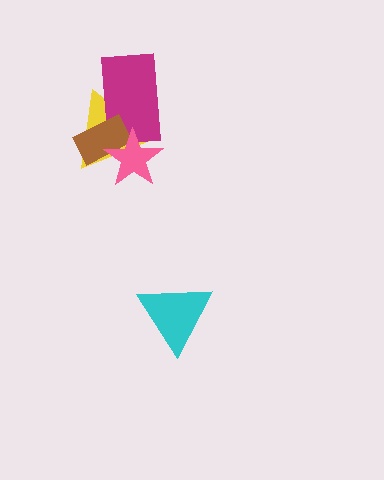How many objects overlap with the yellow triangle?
3 objects overlap with the yellow triangle.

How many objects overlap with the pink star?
3 objects overlap with the pink star.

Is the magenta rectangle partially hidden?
Yes, it is partially covered by another shape.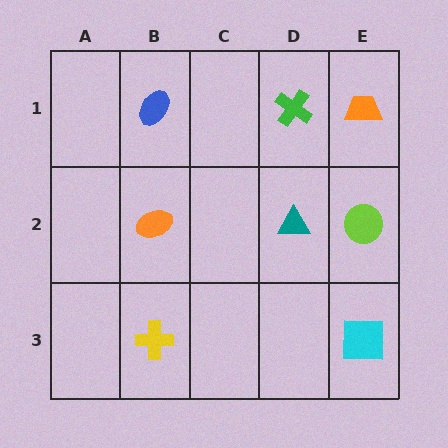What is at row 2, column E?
A lime circle.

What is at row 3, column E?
A cyan square.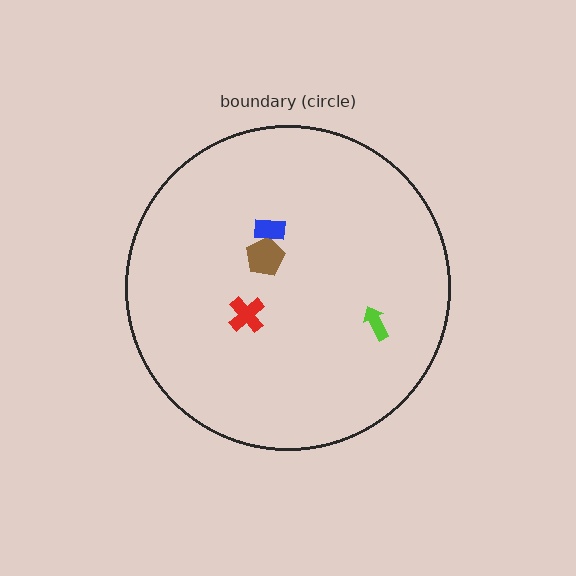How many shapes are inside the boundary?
4 inside, 0 outside.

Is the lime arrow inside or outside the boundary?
Inside.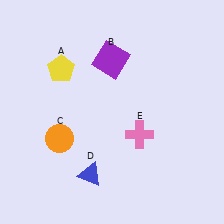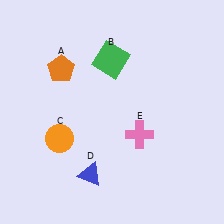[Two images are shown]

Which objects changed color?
A changed from yellow to orange. B changed from purple to green.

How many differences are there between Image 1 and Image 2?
There are 2 differences between the two images.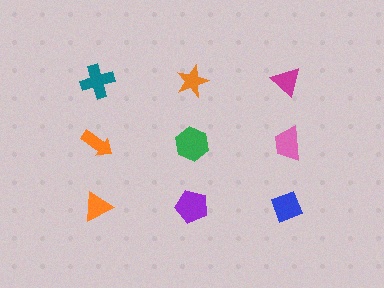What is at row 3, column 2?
A purple pentagon.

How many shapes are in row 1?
3 shapes.